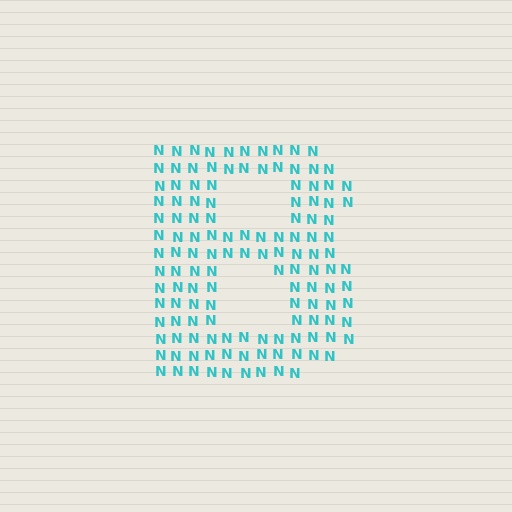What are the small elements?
The small elements are letter N's.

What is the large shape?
The large shape is the letter B.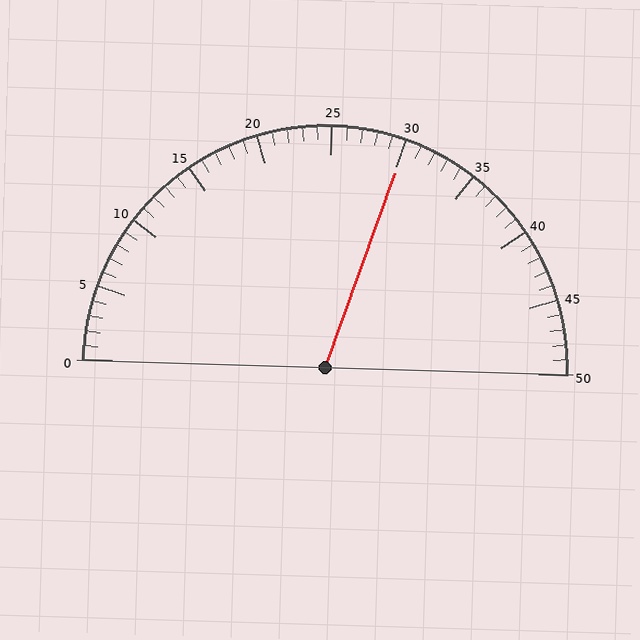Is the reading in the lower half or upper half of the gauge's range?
The reading is in the upper half of the range (0 to 50).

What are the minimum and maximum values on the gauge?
The gauge ranges from 0 to 50.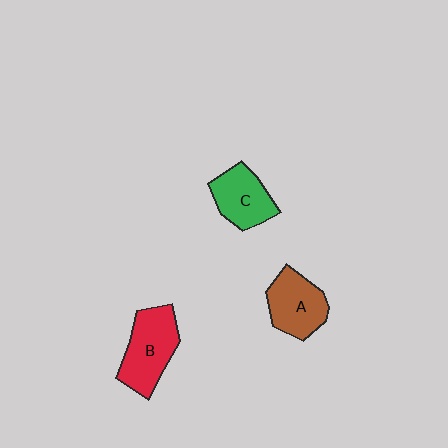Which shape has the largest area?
Shape B (red).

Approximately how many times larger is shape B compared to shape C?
Approximately 1.3 times.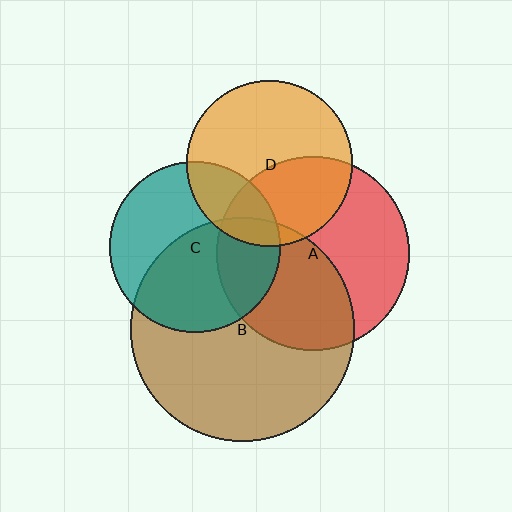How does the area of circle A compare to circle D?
Approximately 1.4 times.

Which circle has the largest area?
Circle B (brown).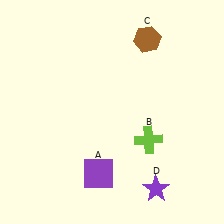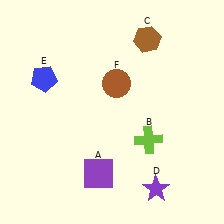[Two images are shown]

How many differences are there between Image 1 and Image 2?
There are 2 differences between the two images.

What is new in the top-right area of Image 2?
A brown circle (F) was added in the top-right area of Image 2.